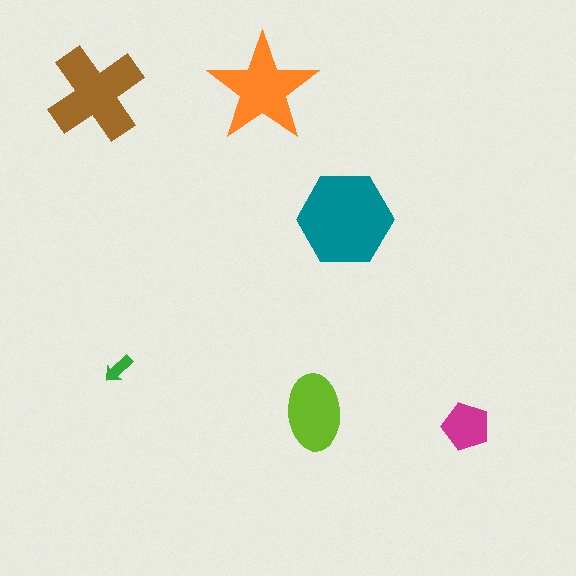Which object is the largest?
The teal hexagon.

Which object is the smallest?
The green arrow.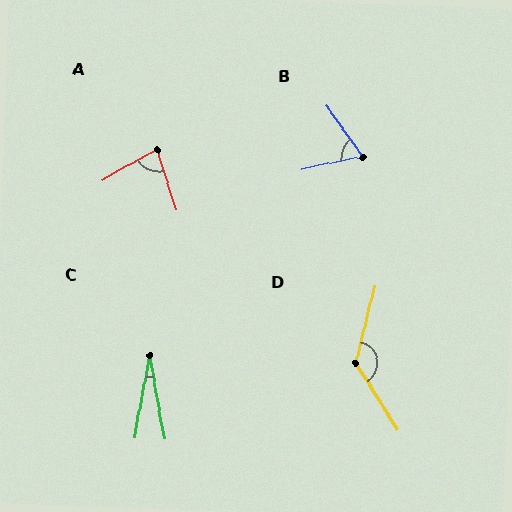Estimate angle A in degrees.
Approximately 79 degrees.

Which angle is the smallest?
C, at approximately 21 degrees.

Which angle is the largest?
D, at approximately 134 degrees.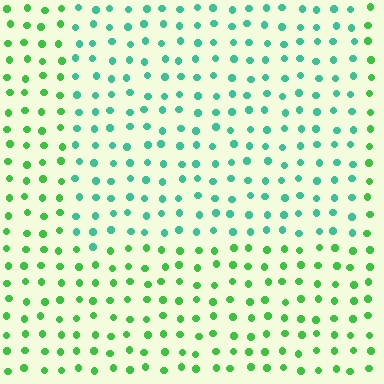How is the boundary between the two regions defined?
The boundary is defined purely by a slight shift in hue (about 38 degrees). Spacing, size, and orientation are identical on both sides.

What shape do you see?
I see a rectangle.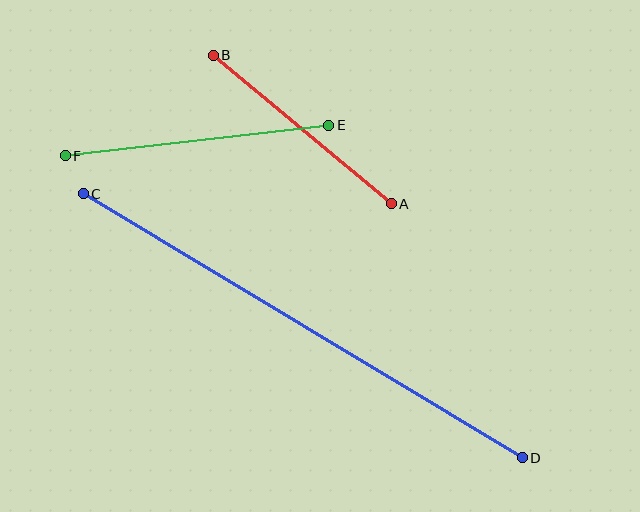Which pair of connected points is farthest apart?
Points C and D are farthest apart.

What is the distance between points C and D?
The distance is approximately 512 pixels.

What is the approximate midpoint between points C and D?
The midpoint is at approximately (303, 326) pixels.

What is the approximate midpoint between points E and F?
The midpoint is at approximately (197, 140) pixels.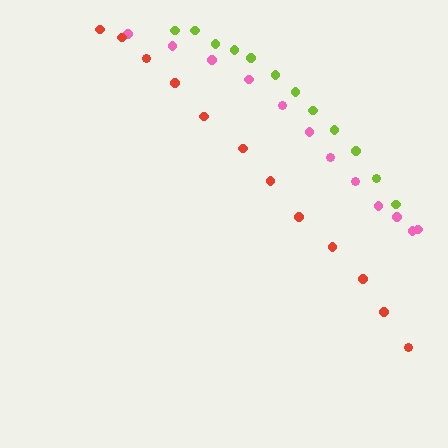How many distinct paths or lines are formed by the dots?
There are 3 distinct paths.